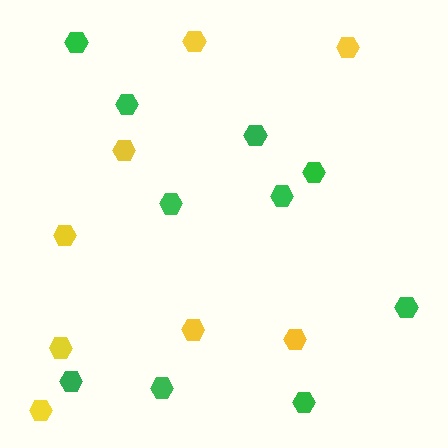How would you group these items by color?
There are 2 groups: one group of green hexagons (10) and one group of yellow hexagons (8).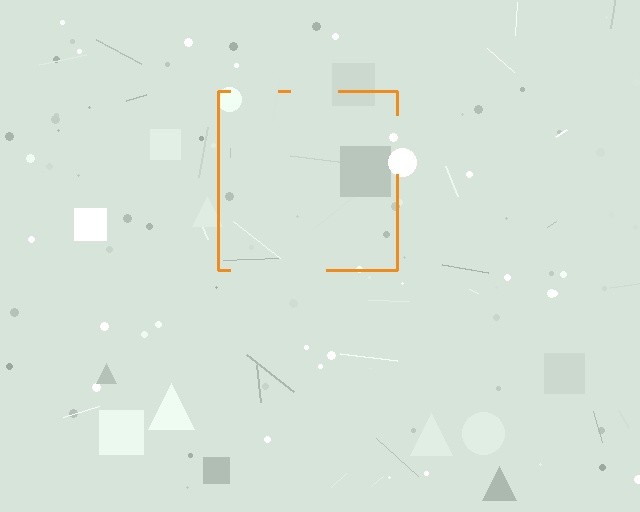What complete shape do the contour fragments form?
The contour fragments form a square.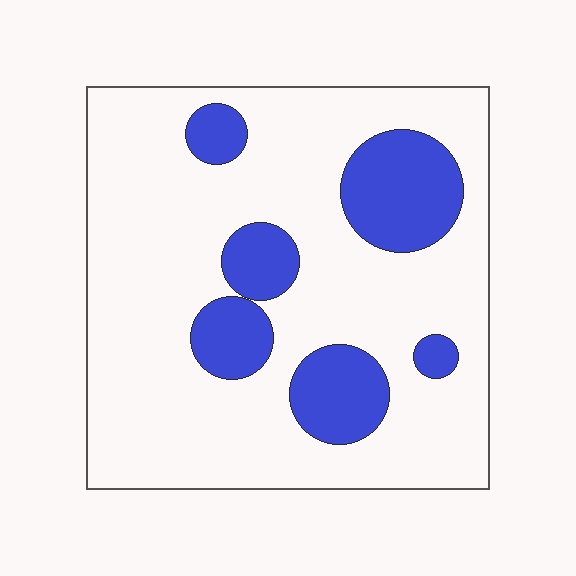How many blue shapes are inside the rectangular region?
6.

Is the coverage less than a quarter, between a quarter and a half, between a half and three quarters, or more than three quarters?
Less than a quarter.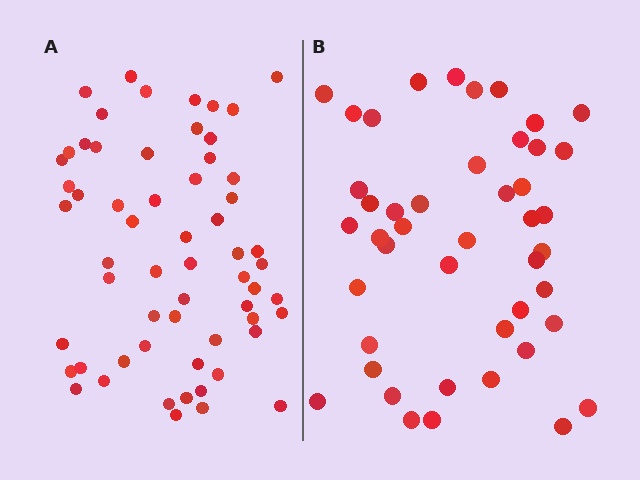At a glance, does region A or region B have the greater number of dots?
Region A (the left region) has more dots.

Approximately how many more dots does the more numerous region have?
Region A has approximately 15 more dots than region B.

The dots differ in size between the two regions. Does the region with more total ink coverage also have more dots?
No. Region B has more total ink coverage because its dots are larger, but region A actually contains more individual dots. Total area can be misleading — the number of items is what matters here.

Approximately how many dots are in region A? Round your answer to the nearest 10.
About 60 dots.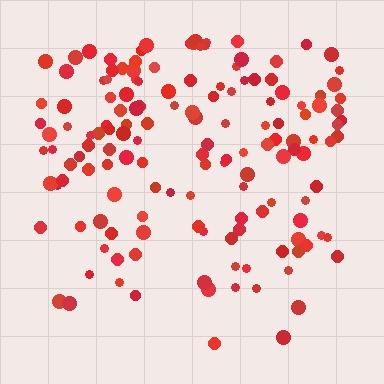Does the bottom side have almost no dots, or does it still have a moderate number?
Still a moderate number, just noticeably fewer than the top.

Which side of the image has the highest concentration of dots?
The top.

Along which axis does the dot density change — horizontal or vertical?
Vertical.